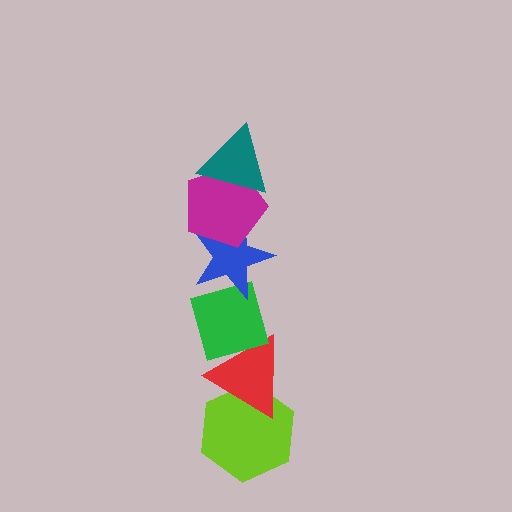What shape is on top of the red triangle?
The green diamond is on top of the red triangle.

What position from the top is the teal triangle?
The teal triangle is 1st from the top.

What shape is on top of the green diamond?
The blue star is on top of the green diamond.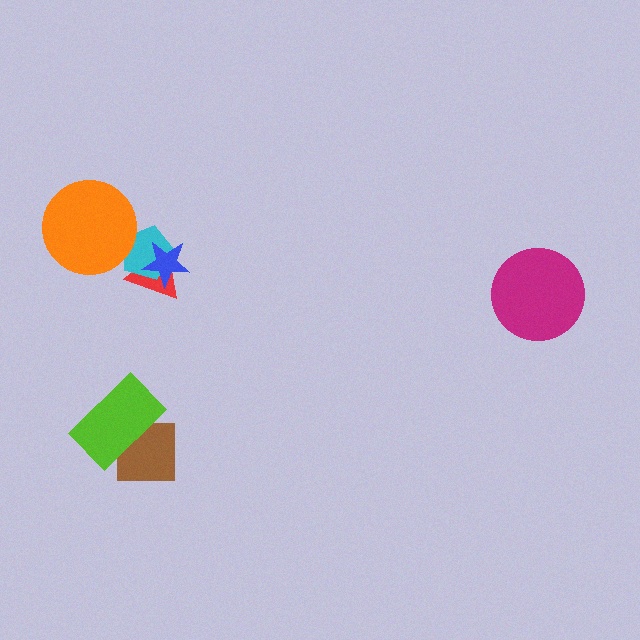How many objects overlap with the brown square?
1 object overlaps with the brown square.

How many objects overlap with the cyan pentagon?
3 objects overlap with the cyan pentagon.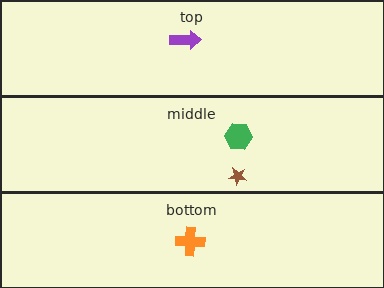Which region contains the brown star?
The middle region.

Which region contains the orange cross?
The bottom region.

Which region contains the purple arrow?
The top region.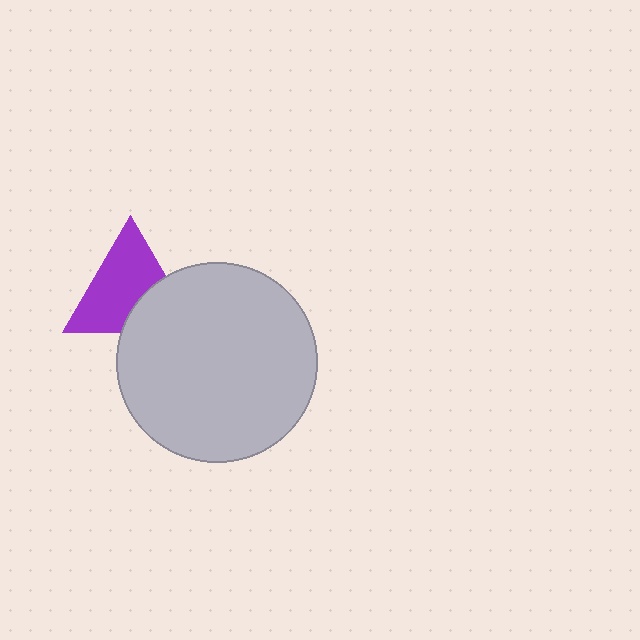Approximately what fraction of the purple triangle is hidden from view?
Roughly 32% of the purple triangle is hidden behind the light gray circle.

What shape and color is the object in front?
The object in front is a light gray circle.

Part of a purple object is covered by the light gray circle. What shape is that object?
It is a triangle.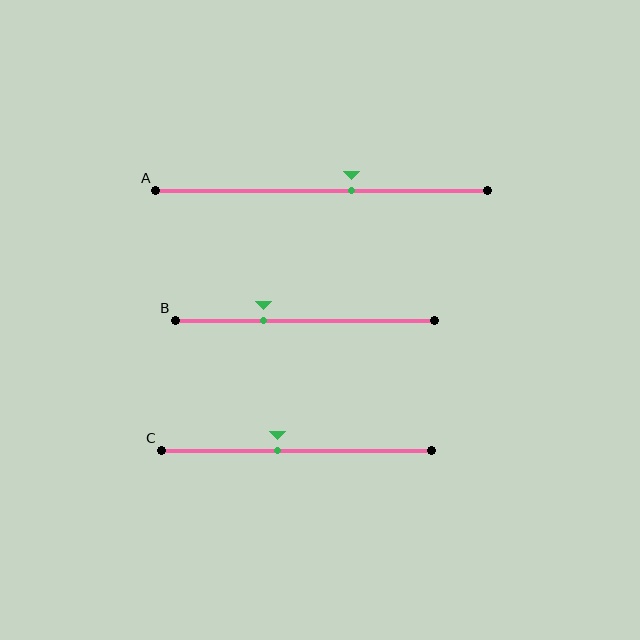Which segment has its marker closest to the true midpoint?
Segment C has its marker closest to the true midpoint.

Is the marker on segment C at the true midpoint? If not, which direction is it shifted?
No, the marker on segment C is shifted to the left by about 7% of the segment length.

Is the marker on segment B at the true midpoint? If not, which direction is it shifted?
No, the marker on segment B is shifted to the left by about 16% of the segment length.